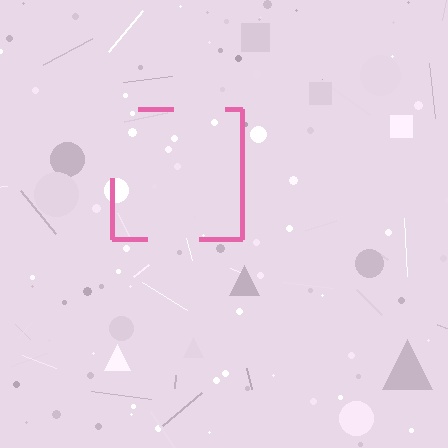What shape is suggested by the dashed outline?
The dashed outline suggests a square.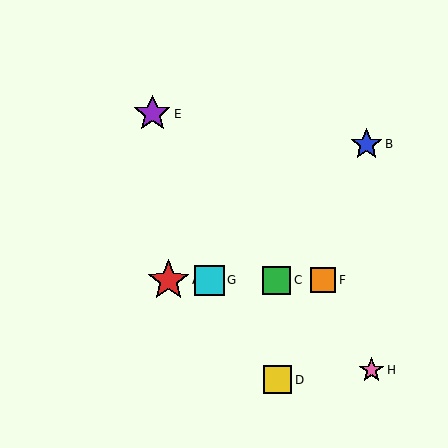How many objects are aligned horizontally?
4 objects (A, C, F, G) are aligned horizontally.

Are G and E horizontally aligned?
No, G is at y≈280 and E is at y≈114.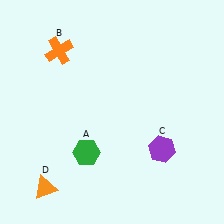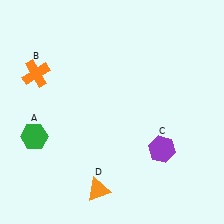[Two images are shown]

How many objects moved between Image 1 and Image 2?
3 objects moved between the two images.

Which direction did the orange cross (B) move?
The orange cross (B) moved left.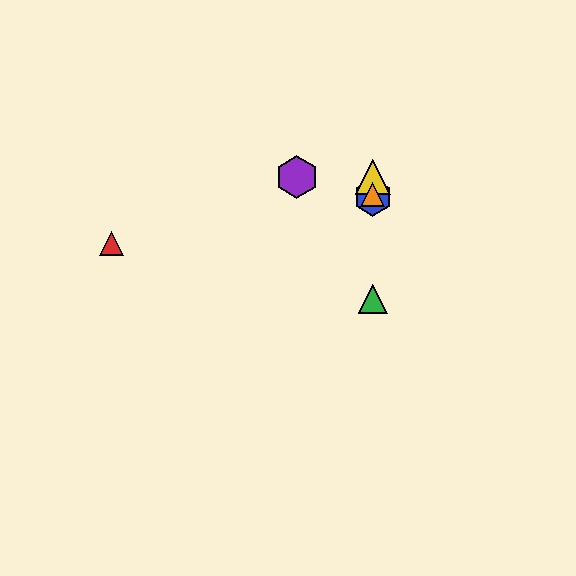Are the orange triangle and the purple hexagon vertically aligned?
No, the orange triangle is at x≈373 and the purple hexagon is at x≈297.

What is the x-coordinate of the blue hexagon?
The blue hexagon is at x≈373.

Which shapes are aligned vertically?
The blue hexagon, the green triangle, the yellow triangle, the orange triangle are aligned vertically.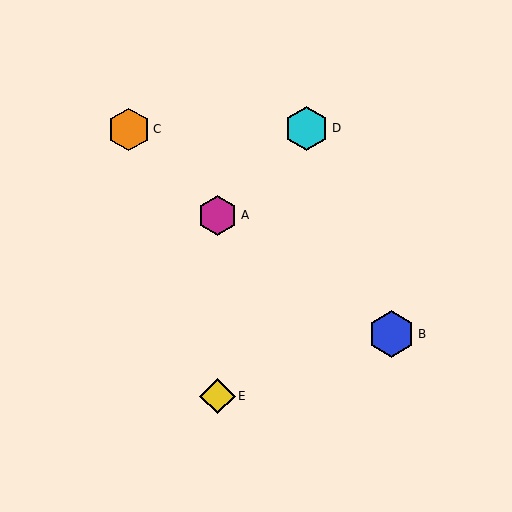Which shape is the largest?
The blue hexagon (labeled B) is the largest.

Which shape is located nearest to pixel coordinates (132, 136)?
The orange hexagon (labeled C) at (129, 129) is nearest to that location.